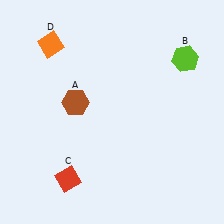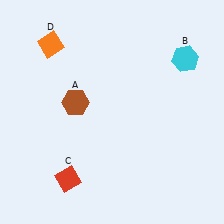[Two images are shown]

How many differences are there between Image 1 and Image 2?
There is 1 difference between the two images.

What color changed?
The hexagon (B) changed from lime in Image 1 to cyan in Image 2.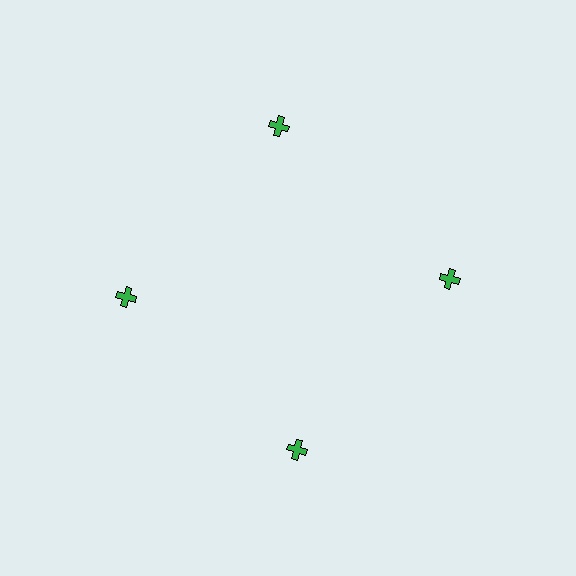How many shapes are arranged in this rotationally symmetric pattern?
There are 4 shapes, arranged in 4 groups of 1.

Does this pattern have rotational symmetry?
Yes, this pattern has 4-fold rotational symmetry. It looks the same after rotating 90 degrees around the center.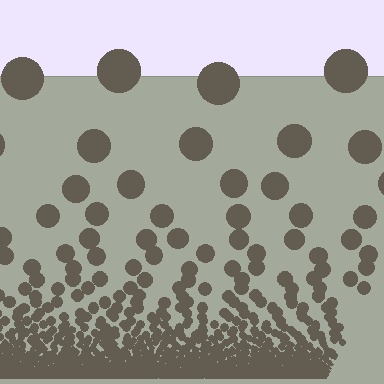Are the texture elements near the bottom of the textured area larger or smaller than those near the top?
Smaller. The gradient is inverted — elements near the bottom are smaller and denser.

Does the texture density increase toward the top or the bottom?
Density increases toward the bottom.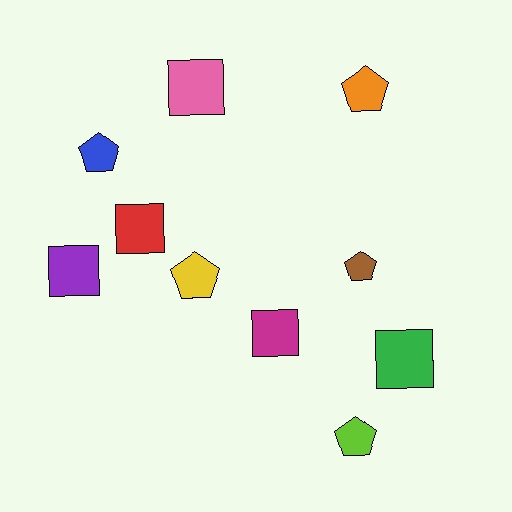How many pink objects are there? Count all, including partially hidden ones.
There is 1 pink object.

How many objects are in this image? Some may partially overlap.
There are 10 objects.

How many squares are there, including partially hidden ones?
There are 5 squares.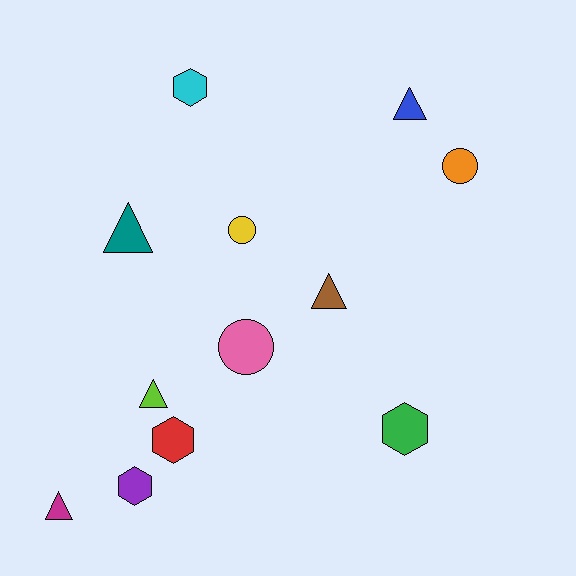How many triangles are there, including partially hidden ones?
There are 5 triangles.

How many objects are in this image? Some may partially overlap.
There are 12 objects.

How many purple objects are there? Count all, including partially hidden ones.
There is 1 purple object.